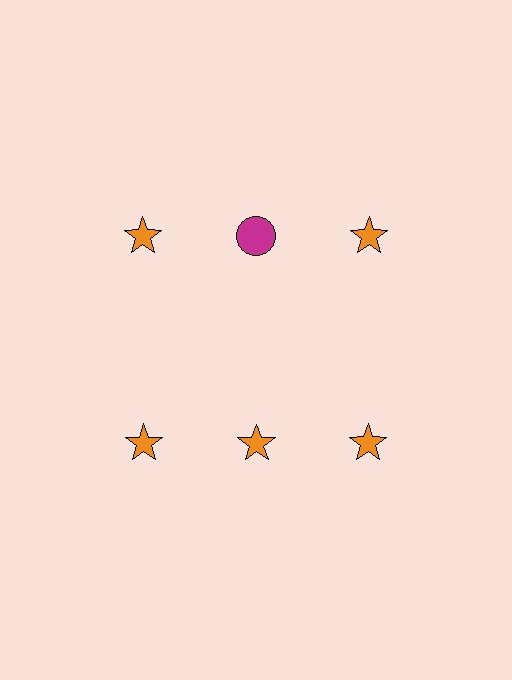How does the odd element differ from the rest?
It differs in both color (magenta instead of orange) and shape (circle instead of star).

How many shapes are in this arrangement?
There are 6 shapes arranged in a grid pattern.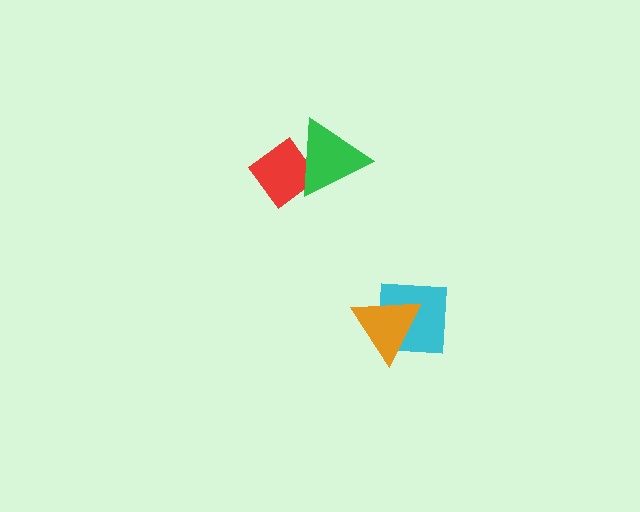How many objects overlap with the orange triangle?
1 object overlaps with the orange triangle.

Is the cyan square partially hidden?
Yes, it is partially covered by another shape.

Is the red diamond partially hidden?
Yes, it is partially covered by another shape.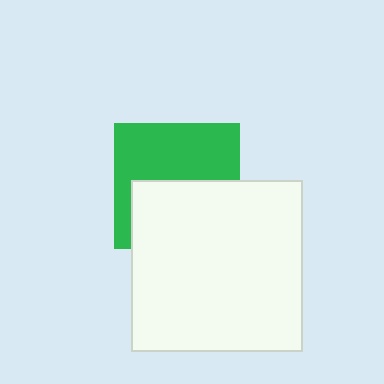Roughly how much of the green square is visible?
About half of it is visible (roughly 52%).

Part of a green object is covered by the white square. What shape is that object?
It is a square.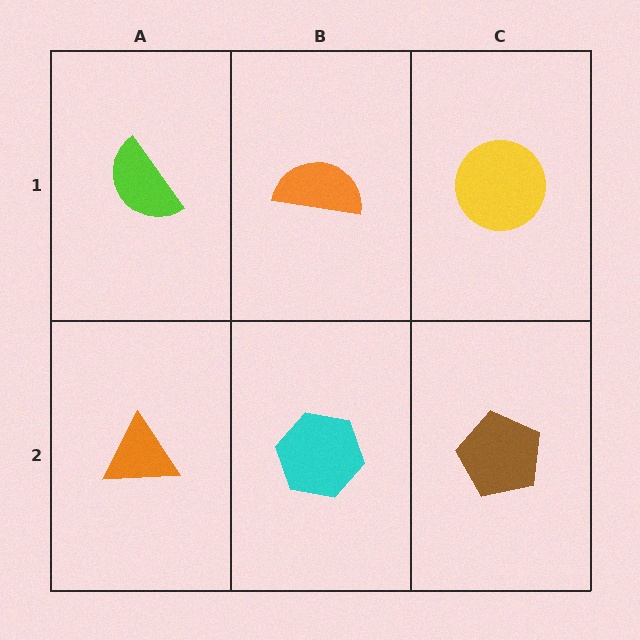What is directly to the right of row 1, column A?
An orange semicircle.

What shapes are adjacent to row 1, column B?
A cyan hexagon (row 2, column B), a lime semicircle (row 1, column A), a yellow circle (row 1, column C).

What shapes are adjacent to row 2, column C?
A yellow circle (row 1, column C), a cyan hexagon (row 2, column B).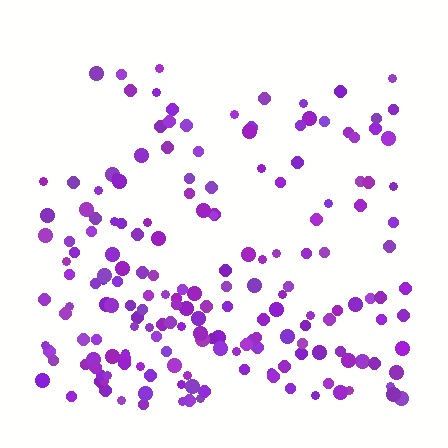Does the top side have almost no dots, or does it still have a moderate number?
Still a moderate number, just noticeably fewer than the bottom.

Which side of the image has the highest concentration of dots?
The bottom.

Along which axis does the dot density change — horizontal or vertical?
Vertical.